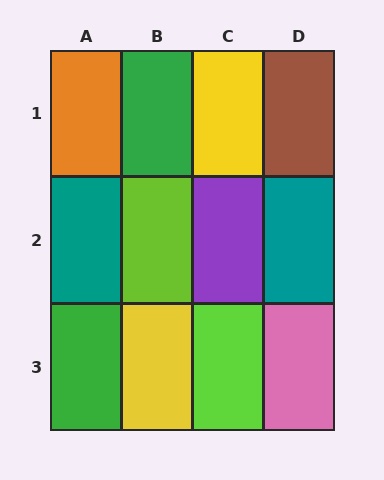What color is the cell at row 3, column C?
Lime.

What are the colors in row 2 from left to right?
Teal, lime, purple, teal.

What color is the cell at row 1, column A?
Orange.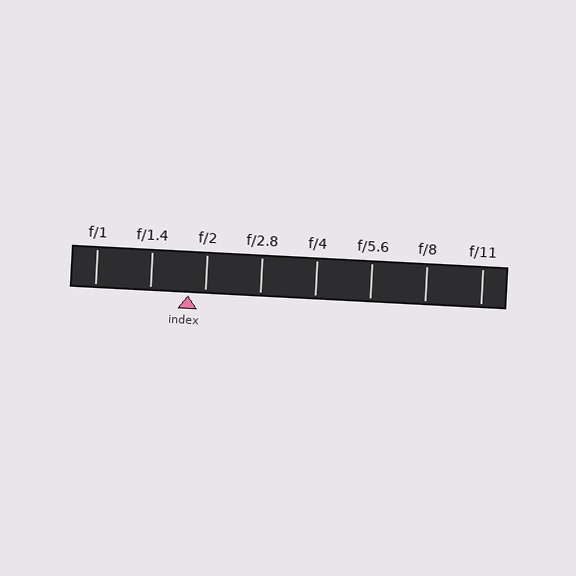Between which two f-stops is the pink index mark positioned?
The index mark is between f/1.4 and f/2.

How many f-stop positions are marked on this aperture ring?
There are 8 f-stop positions marked.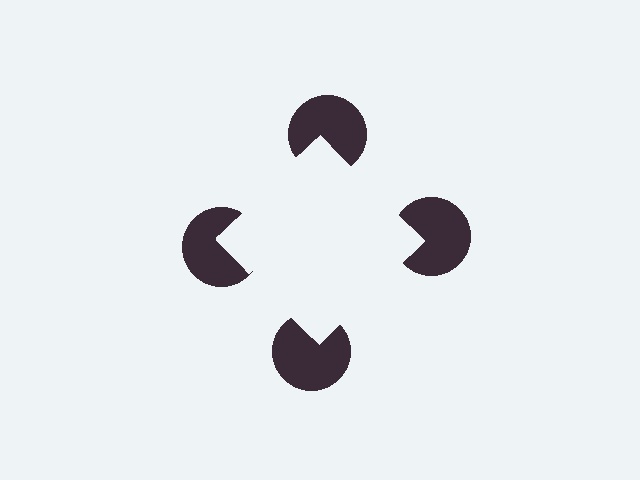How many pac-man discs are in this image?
There are 4 — one at each vertex of the illusory square.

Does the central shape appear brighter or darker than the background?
It typically appears slightly brighter than the background, even though no actual brightness change is drawn.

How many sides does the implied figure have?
4 sides.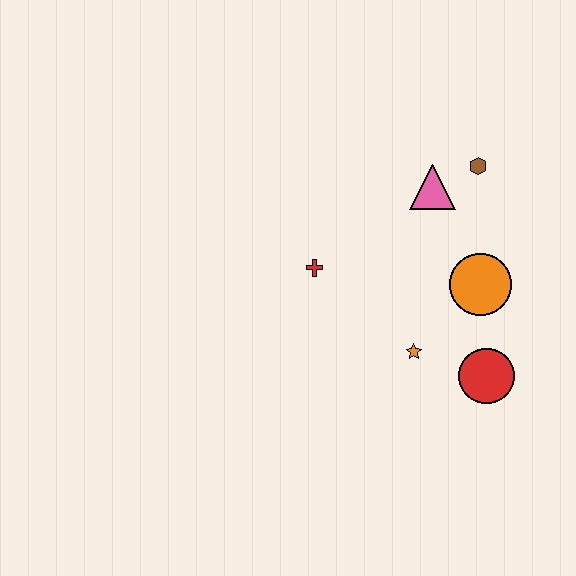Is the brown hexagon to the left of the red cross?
No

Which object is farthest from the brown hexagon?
The red circle is farthest from the brown hexagon.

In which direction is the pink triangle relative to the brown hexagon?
The pink triangle is to the left of the brown hexagon.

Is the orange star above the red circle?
Yes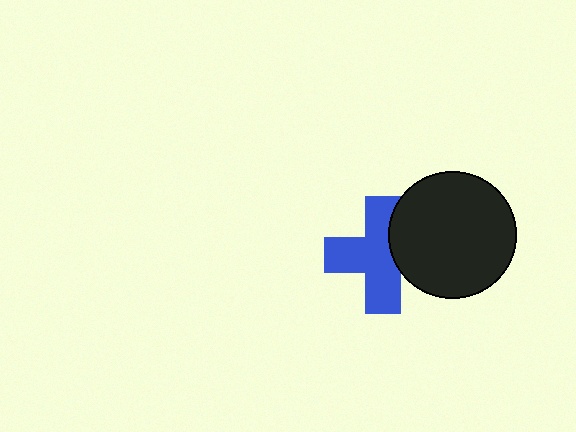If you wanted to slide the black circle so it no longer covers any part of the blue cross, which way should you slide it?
Slide it right — that is the most direct way to separate the two shapes.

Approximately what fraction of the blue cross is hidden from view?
Roughly 30% of the blue cross is hidden behind the black circle.